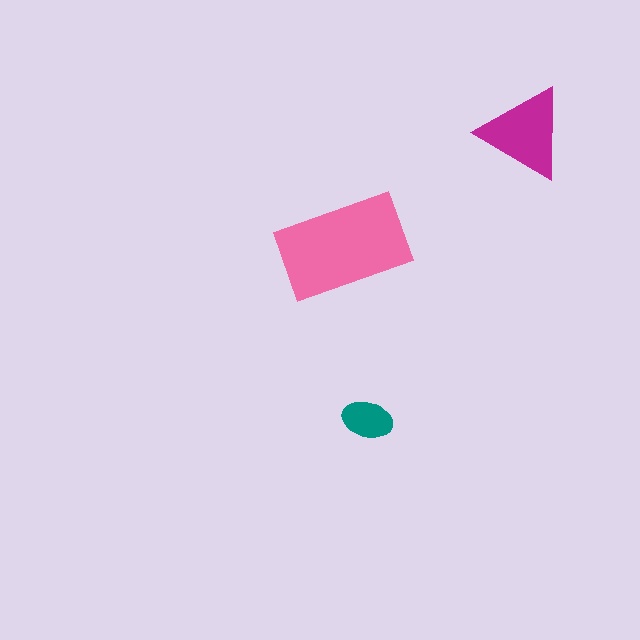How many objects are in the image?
There are 3 objects in the image.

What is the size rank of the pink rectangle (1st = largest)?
1st.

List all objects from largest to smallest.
The pink rectangle, the magenta triangle, the teal ellipse.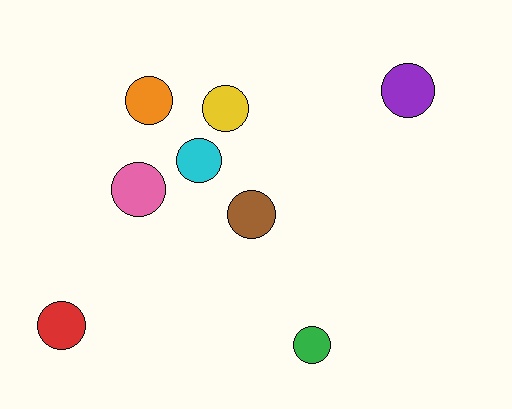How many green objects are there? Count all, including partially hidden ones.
There is 1 green object.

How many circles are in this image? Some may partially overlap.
There are 8 circles.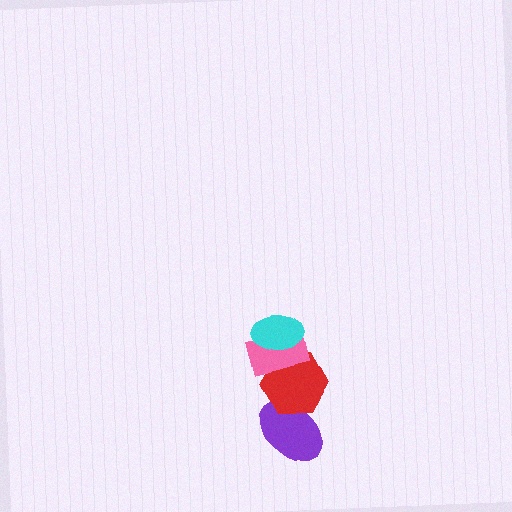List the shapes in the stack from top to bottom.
From top to bottom: the cyan ellipse, the pink rectangle, the red hexagon, the purple ellipse.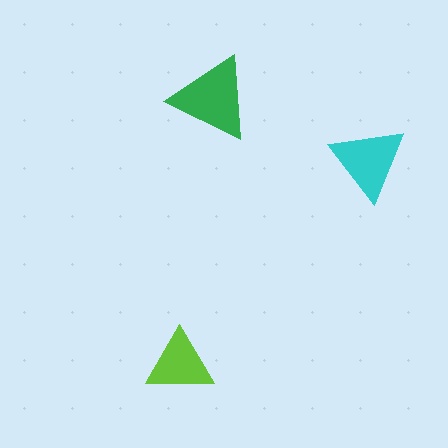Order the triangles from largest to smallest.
the green one, the cyan one, the lime one.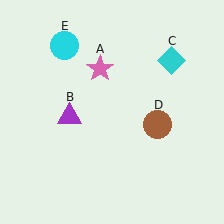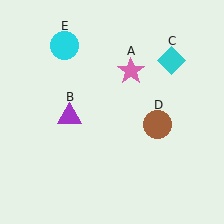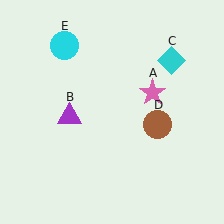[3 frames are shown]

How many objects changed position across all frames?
1 object changed position: pink star (object A).